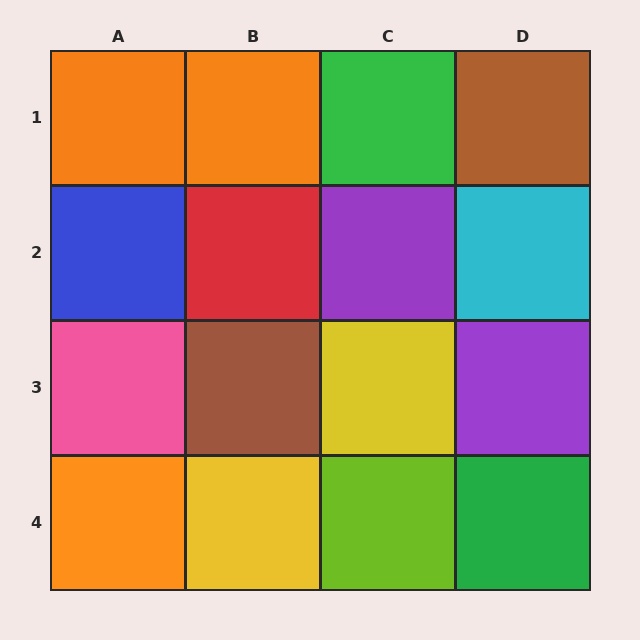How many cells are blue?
1 cell is blue.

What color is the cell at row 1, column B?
Orange.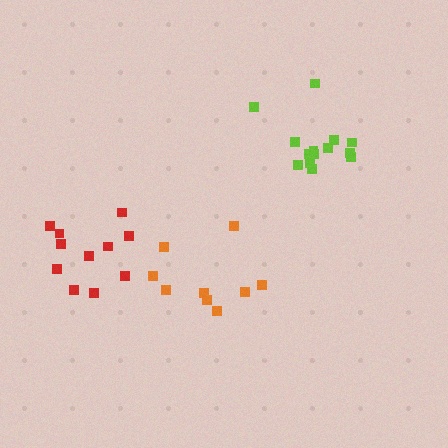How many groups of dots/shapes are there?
There are 3 groups.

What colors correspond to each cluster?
The clusters are colored: lime, orange, red.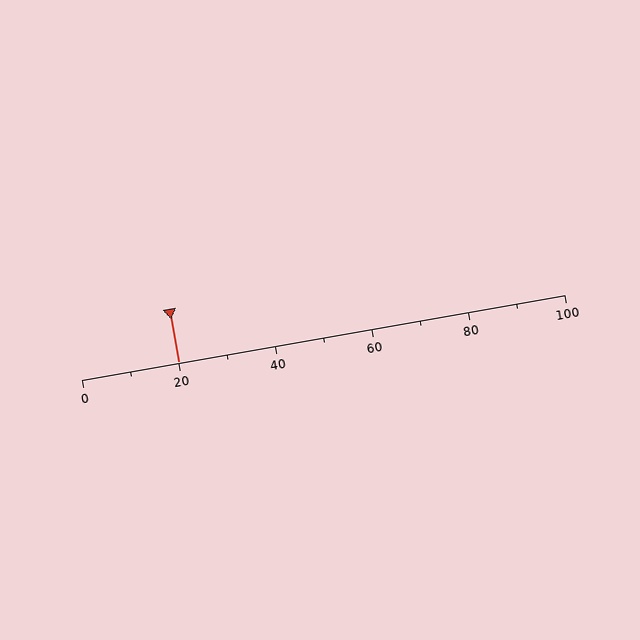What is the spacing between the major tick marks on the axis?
The major ticks are spaced 20 apart.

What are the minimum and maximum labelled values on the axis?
The axis runs from 0 to 100.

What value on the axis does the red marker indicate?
The marker indicates approximately 20.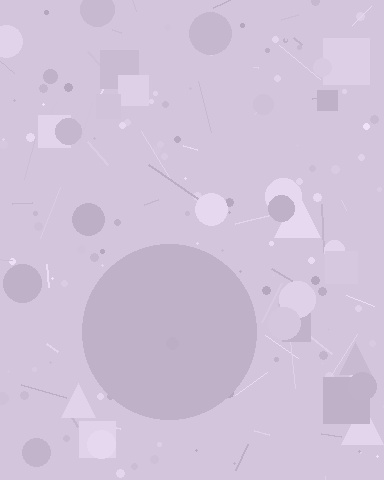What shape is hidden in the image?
A circle is hidden in the image.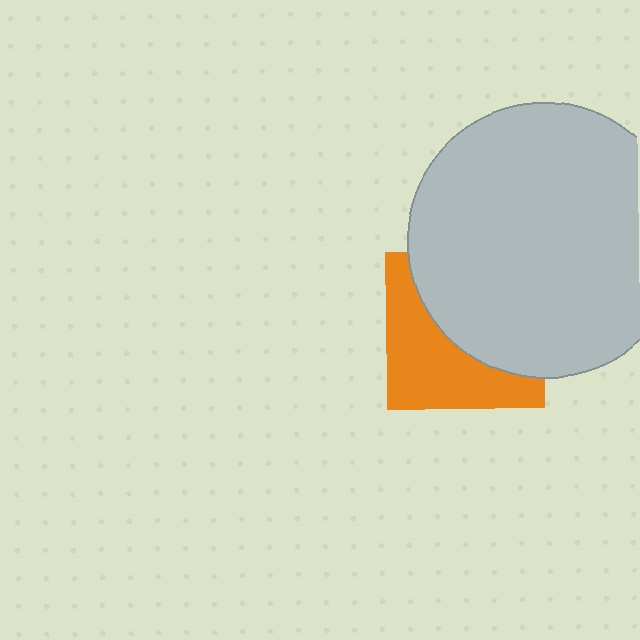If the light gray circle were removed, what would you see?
You would see the complete orange square.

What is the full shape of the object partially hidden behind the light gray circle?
The partially hidden object is an orange square.